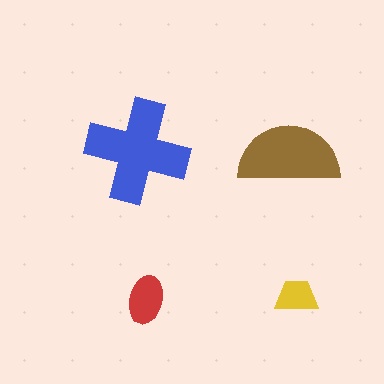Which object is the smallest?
The yellow trapezoid.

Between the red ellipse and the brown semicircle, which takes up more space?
The brown semicircle.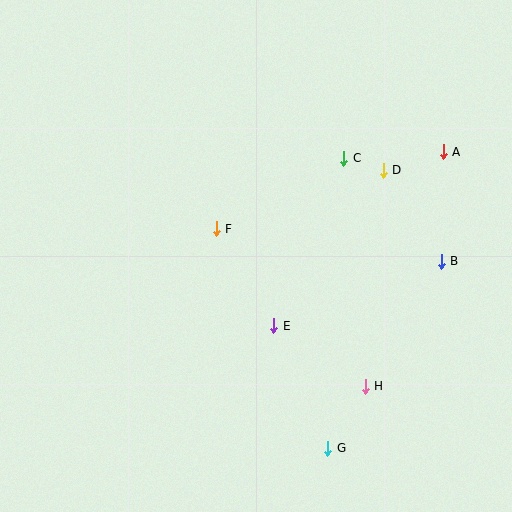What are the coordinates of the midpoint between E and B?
The midpoint between E and B is at (357, 294).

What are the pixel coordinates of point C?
Point C is at (344, 158).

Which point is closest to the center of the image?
Point F at (216, 229) is closest to the center.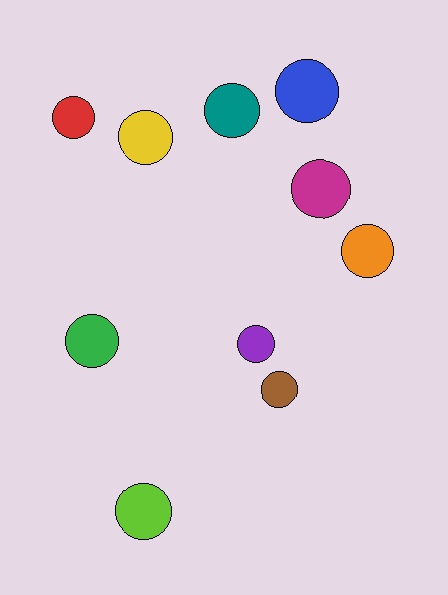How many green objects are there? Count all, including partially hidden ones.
There is 1 green object.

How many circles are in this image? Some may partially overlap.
There are 10 circles.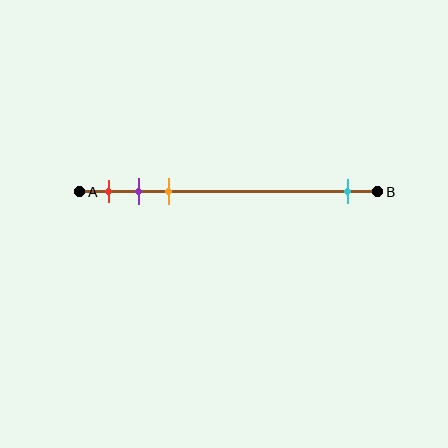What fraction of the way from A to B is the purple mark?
The purple mark is approximately 20% (0.2) of the way from A to B.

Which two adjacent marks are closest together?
The purple and orange marks are the closest adjacent pair.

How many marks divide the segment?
There are 4 marks dividing the segment.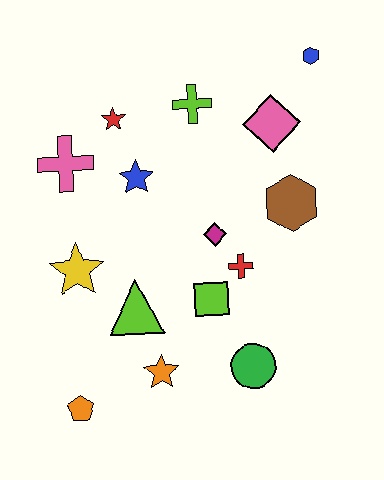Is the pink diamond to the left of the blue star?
No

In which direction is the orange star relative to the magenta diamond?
The orange star is below the magenta diamond.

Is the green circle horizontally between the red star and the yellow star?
No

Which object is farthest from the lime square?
The blue hexagon is farthest from the lime square.